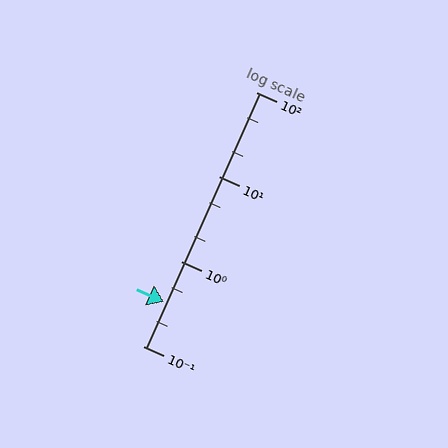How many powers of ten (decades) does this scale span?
The scale spans 3 decades, from 0.1 to 100.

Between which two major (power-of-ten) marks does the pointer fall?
The pointer is between 0.1 and 1.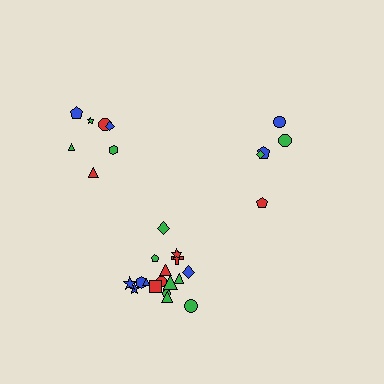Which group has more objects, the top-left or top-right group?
The top-left group.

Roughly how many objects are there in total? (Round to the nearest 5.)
Roughly 30 objects in total.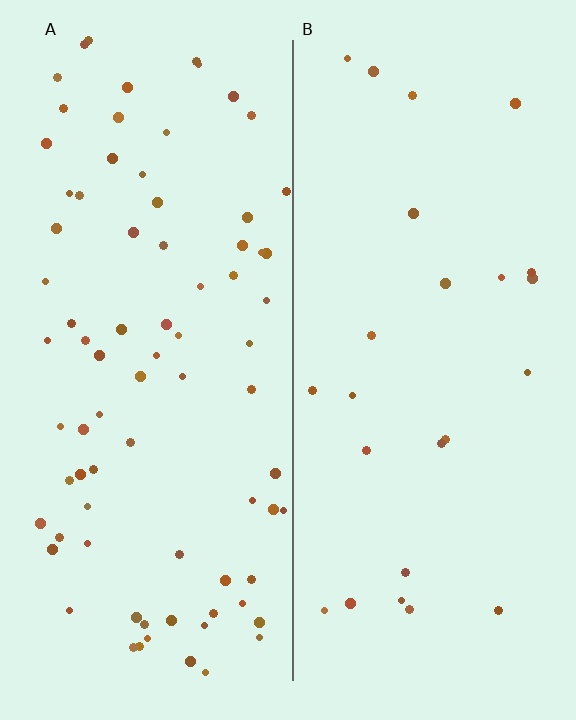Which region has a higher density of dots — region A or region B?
A (the left).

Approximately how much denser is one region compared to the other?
Approximately 3.3× — region A over region B.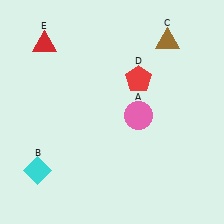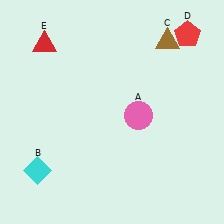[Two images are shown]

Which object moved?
The red pentagon (D) moved right.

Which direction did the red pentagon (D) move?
The red pentagon (D) moved right.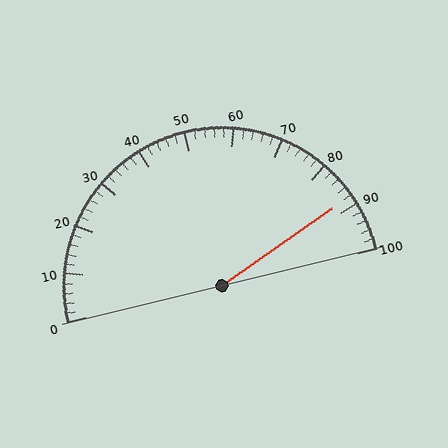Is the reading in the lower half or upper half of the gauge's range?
The reading is in the upper half of the range (0 to 100).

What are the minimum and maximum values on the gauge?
The gauge ranges from 0 to 100.